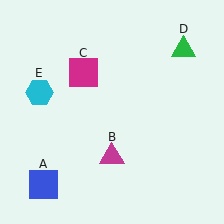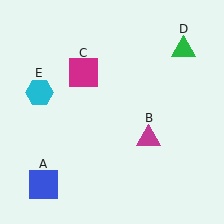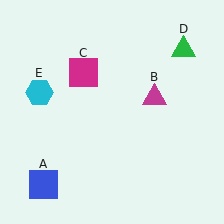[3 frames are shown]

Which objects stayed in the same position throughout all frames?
Blue square (object A) and magenta square (object C) and green triangle (object D) and cyan hexagon (object E) remained stationary.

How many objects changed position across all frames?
1 object changed position: magenta triangle (object B).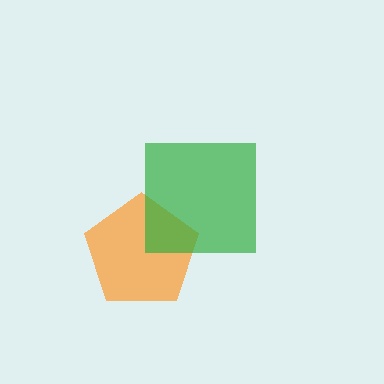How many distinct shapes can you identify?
There are 2 distinct shapes: an orange pentagon, a green square.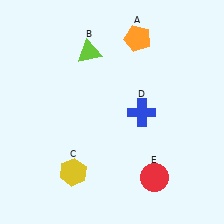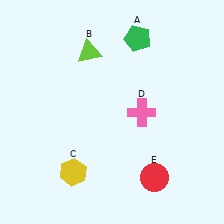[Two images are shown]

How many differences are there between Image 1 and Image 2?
There are 2 differences between the two images.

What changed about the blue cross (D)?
In Image 1, D is blue. In Image 2, it changed to pink.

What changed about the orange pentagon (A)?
In Image 1, A is orange. In Image 2, it changed to green.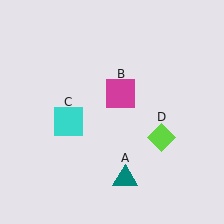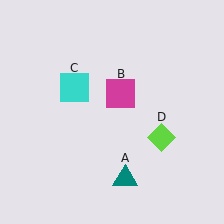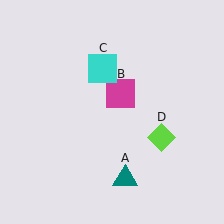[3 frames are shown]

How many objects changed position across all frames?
1 object changed position: cyan square (object C).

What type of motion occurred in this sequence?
The cyan square (object C) rotated clockwise around the center of the scene.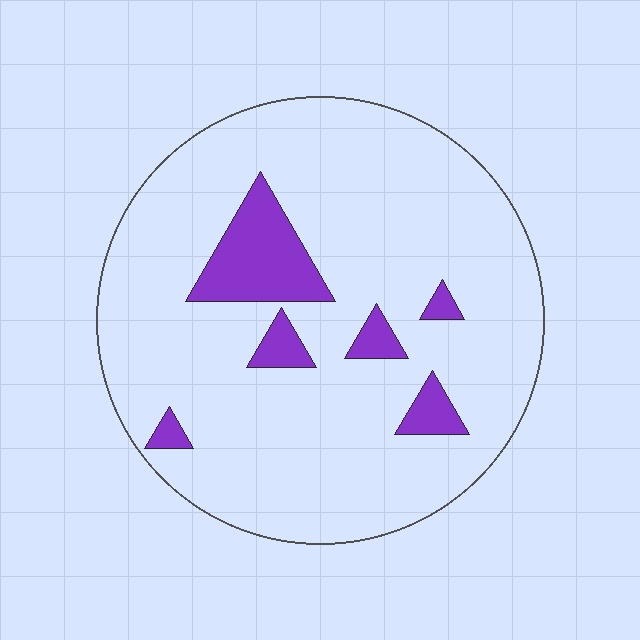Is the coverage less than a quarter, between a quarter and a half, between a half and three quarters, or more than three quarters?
Less than a quarter.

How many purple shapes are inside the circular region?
6.